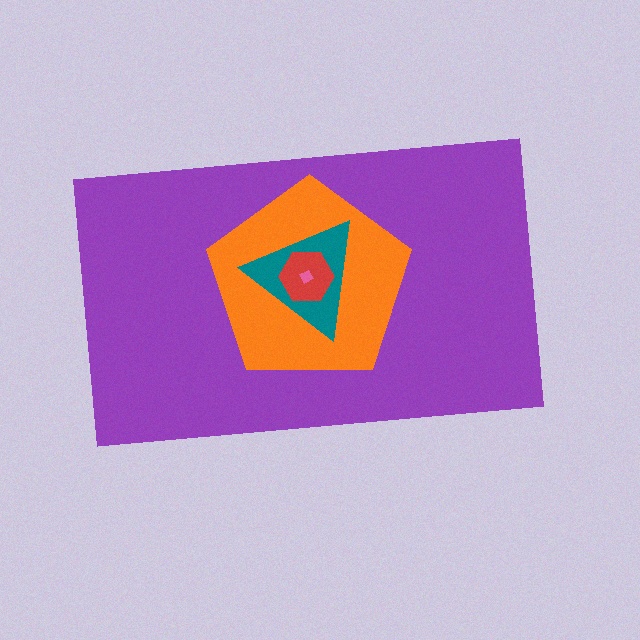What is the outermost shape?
The purple rectangle.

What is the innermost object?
The pink diamond.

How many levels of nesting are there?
5.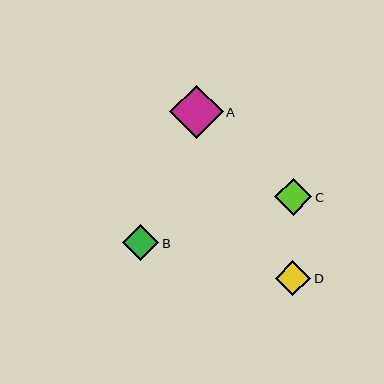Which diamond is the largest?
Diamond A is the largest with a size of approximately 54 pixels.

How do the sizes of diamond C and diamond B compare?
Diamond C and diamond B are approximately the same size.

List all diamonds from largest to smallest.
From largest to smallest: A, C, B, D.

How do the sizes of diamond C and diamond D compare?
Diamond C and diamond D are approximately the same size.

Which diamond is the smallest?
Diamond D is the smallest with a size of approximately 36 pixels.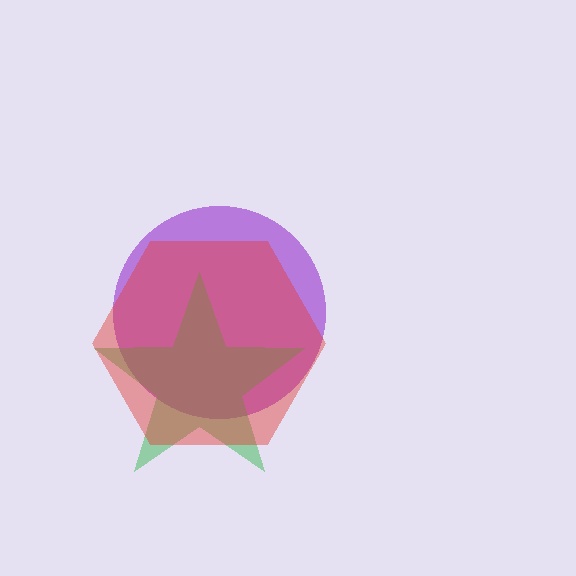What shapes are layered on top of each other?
The layered shapes are: a purple circle, a green star, a red hexagon.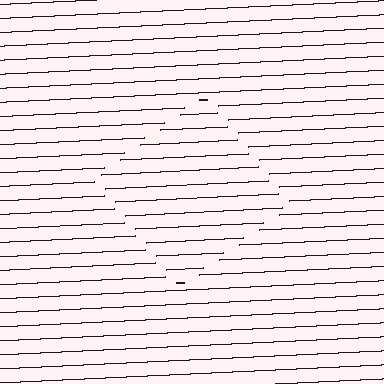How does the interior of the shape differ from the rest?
The interior of the shape contains the same grating, shifted by half a period — the contour is defined by the phase discontinuity where line-ends from the inner and outer gratings abut.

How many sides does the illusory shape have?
4 sides — the line-ends trace a square.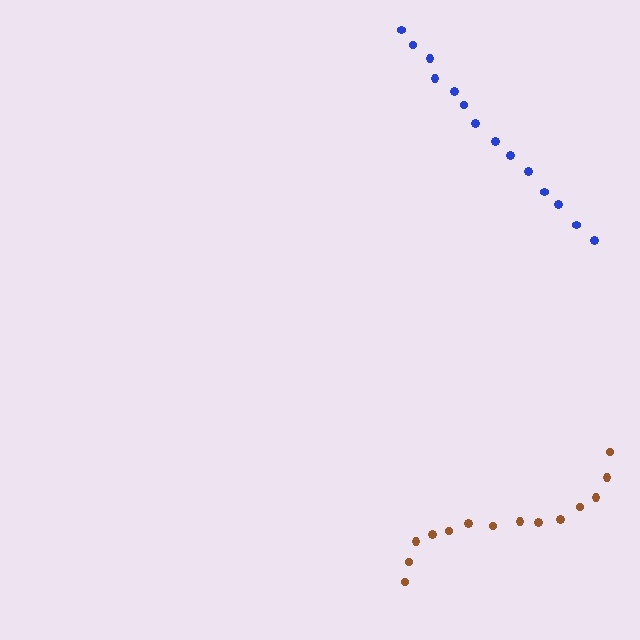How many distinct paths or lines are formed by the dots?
There are 2 distinct paths.